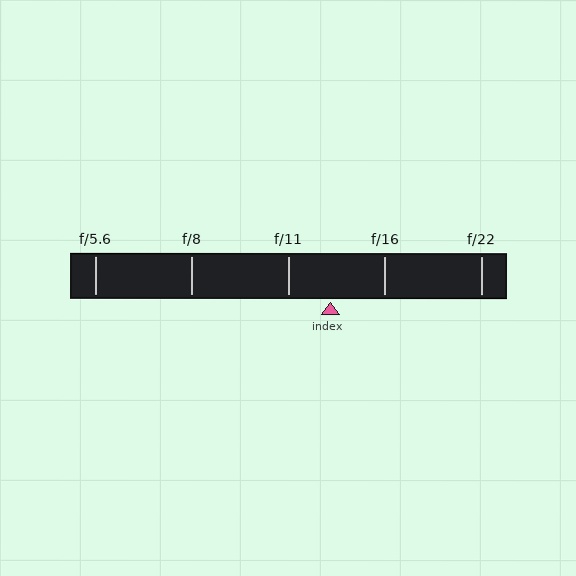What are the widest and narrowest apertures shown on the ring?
The widest aperture shown is f/5.6 and the narrowest is f/22.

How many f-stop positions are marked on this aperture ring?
There are 5 f-stop positions marked.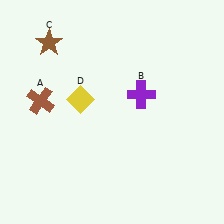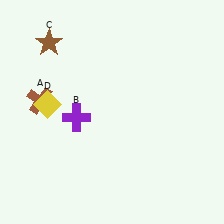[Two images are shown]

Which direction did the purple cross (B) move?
The purple cross (B) moved left.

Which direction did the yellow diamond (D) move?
The yellow diamond (D) moved left.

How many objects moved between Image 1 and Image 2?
2 objects moved between the two images.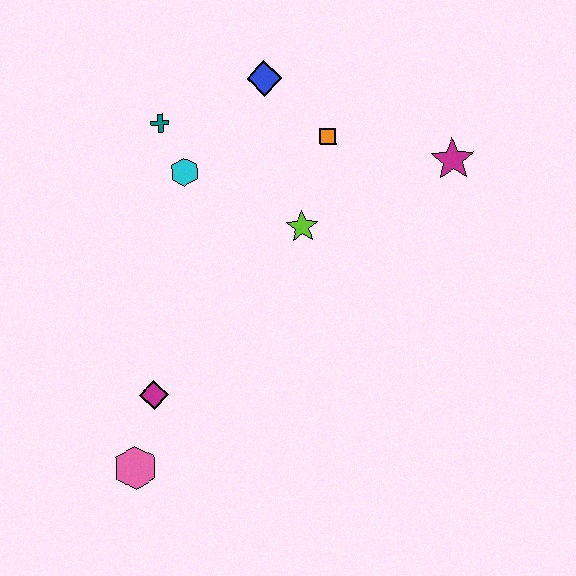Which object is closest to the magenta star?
The orange square is closest to the magenta star.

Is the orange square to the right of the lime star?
Yes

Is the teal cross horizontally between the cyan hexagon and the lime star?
No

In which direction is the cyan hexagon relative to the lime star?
The cyan hexagon is to the left of the lime star.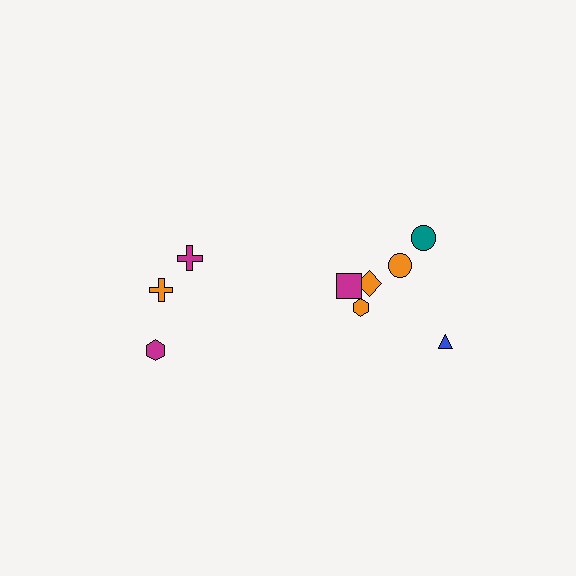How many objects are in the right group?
There are 6 objects.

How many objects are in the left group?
There are 3 objects.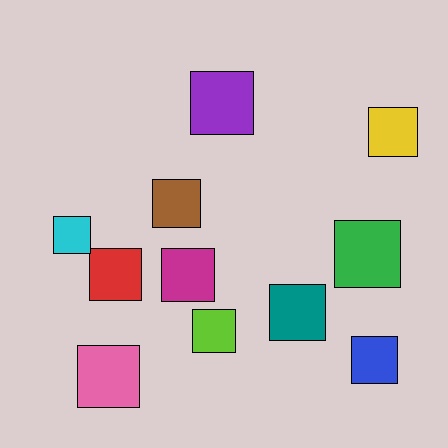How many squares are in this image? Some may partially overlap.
There are 11 squares.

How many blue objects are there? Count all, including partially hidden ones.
There is 1 blue object.